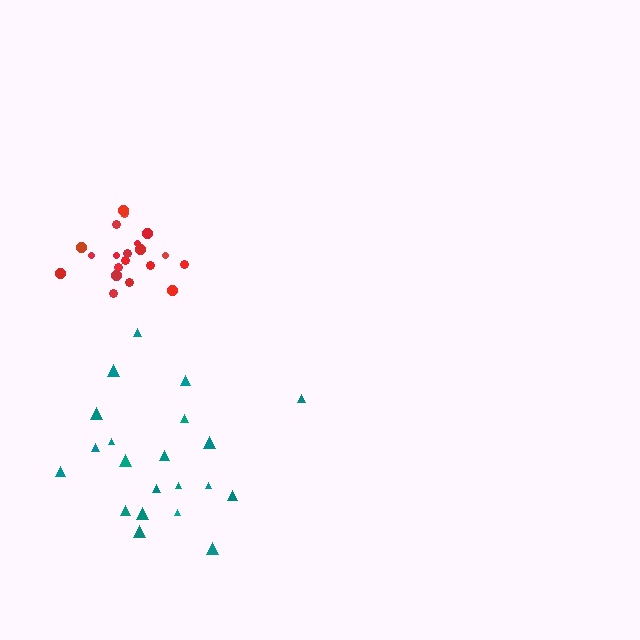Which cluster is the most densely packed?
Red.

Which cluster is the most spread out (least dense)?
Teal.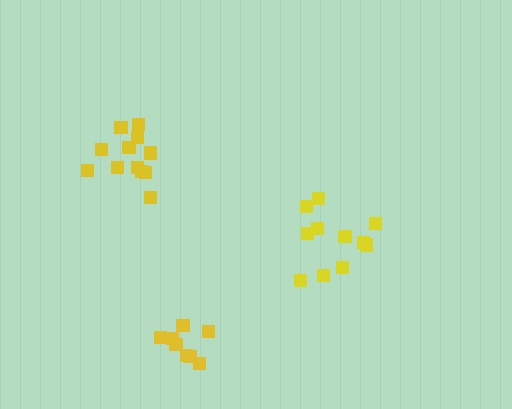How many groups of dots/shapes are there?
There are 3 groups.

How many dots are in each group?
Group 1: 11 dots, Group 2: 12 dots, Group 3: 8 dots (31 total).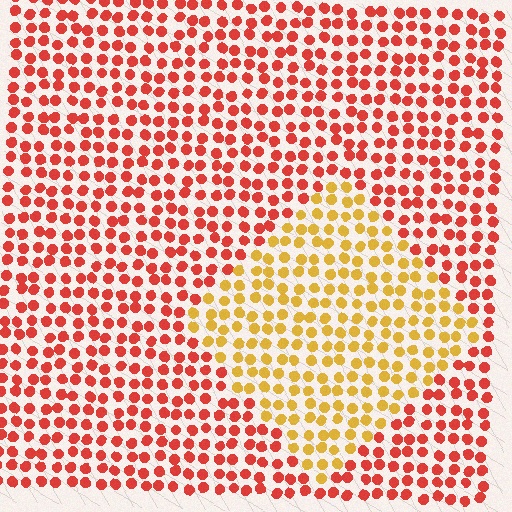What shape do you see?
I see a diamond.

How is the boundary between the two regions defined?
The boundary is defined purely by a slight shift in hue (about 43 degrees). Spacing, size, and orientation are identical on both sides.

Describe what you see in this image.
The image is filled with small red elements in a uniform arrangement. A diamond-shaped region is visible where the elements are tinted to a slightly different hue, forming a subtle color boundary.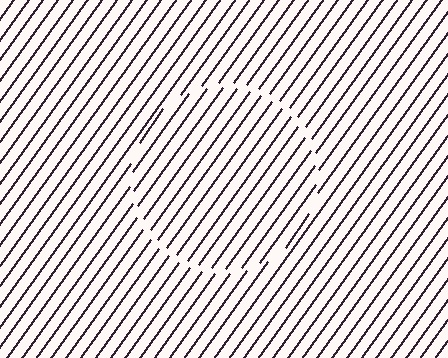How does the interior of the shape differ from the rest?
The interior of the shape contains the same grating, shifted by half a period — the contour is defined by the phase discontinuity where line-ends from the inner and outer gratings abut.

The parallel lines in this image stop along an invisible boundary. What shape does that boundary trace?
An illusory circle. The interior of the shape contains the same grating, shifted by half a period — the contour is defined by the phase discontinuity where line-ends from the inner and outer gratings abut.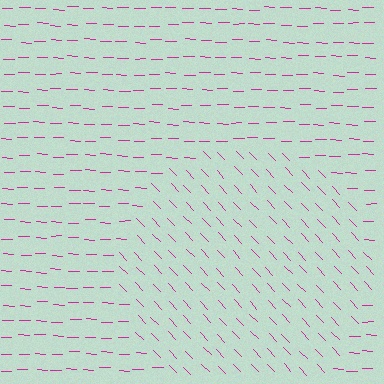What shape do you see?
I see a circle.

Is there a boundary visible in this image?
Yes, there is a texture boundary formed by a change in line orientation.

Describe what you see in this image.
The image is filled with small magenta line segments. A circle region in the image has lines oriented differently from the surrounding lines, creating a visible texture boundary.